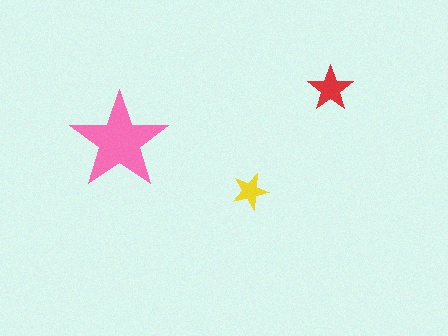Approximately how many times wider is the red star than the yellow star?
About 1.5 times wider.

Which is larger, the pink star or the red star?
The pink one.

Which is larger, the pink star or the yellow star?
The pink one.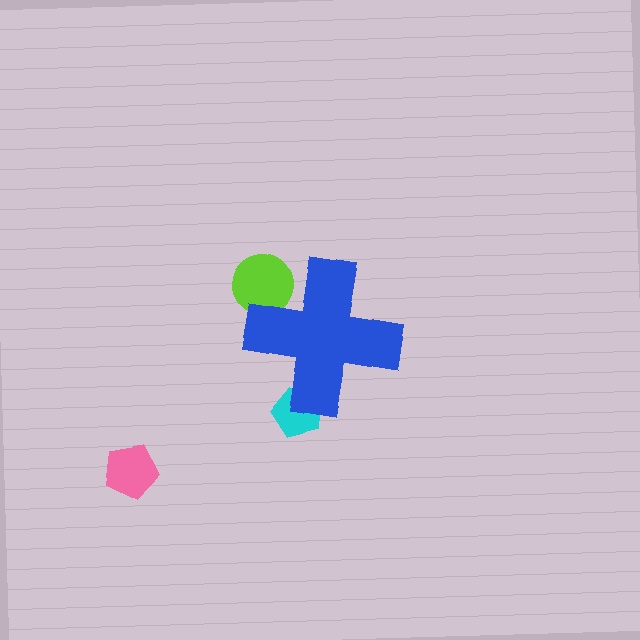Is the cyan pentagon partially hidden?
Yes, the cyan pentagon is partially hidden behind the blue cross.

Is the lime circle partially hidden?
Yes, the lime circle is partially hidden behind the blue cross.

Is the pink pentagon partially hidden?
No, the pink pentagon is fully visible.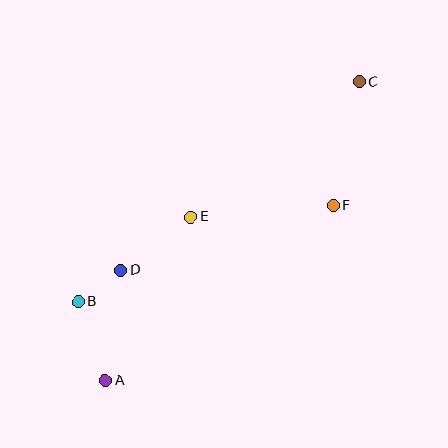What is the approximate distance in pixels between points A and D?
The distance between A and D is approximately 112 pixels.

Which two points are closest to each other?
Points B and D are closest to each other.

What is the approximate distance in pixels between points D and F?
The distance between D and F is approximately 222 pixels.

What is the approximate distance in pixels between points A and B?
The distance between A and B is approximately 83 pixels.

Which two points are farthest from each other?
Points A and C are farthest from each other.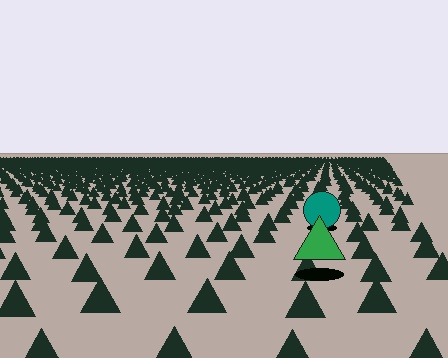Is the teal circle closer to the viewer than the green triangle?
No. The green triangle is closer — you can tell from the texture gradient: the ground texture is coarser near it.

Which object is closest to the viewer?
The green triangle is closest. The texture marks near it are larger and more spread out.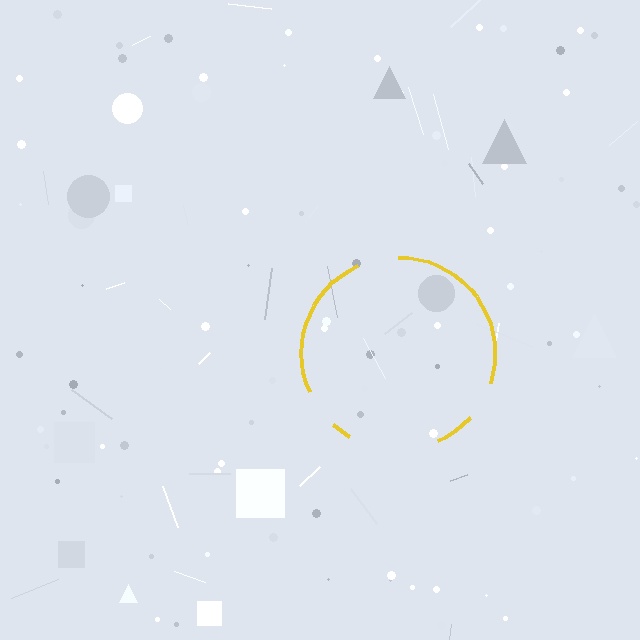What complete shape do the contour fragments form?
The contour fragments form a circle.